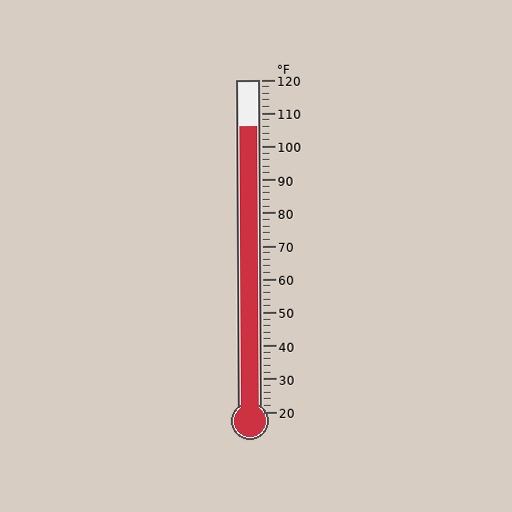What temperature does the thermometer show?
The thermometer shows approximately 106°F.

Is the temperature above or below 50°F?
The temperature is above 50°F.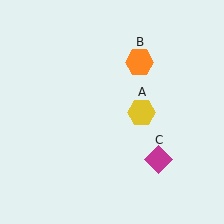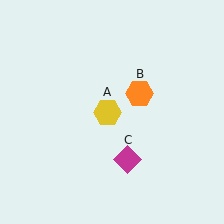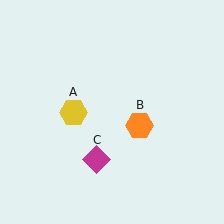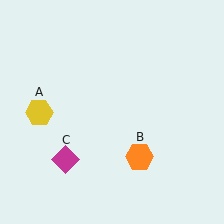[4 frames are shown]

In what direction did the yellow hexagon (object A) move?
The yellow hexagon (object A) moved left.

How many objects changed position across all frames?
3 objects changed position: yellow hexagon (object A), orange hexagon (object B), magenta diamond (object C).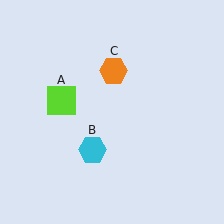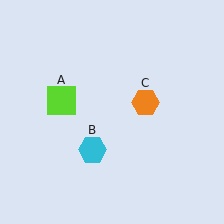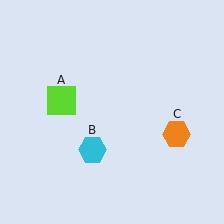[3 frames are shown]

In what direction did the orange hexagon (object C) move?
The orange hexagon (object C) moved down and to the right.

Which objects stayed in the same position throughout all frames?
Lime square (object A) and cyan hexagon (object B) remained stationary.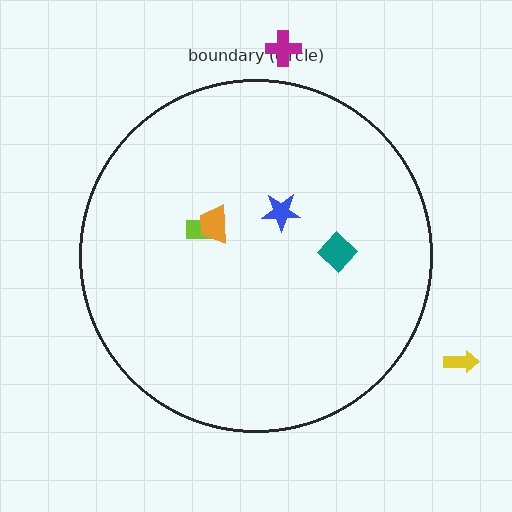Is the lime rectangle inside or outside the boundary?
Inside.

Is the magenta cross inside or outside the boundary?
Outside.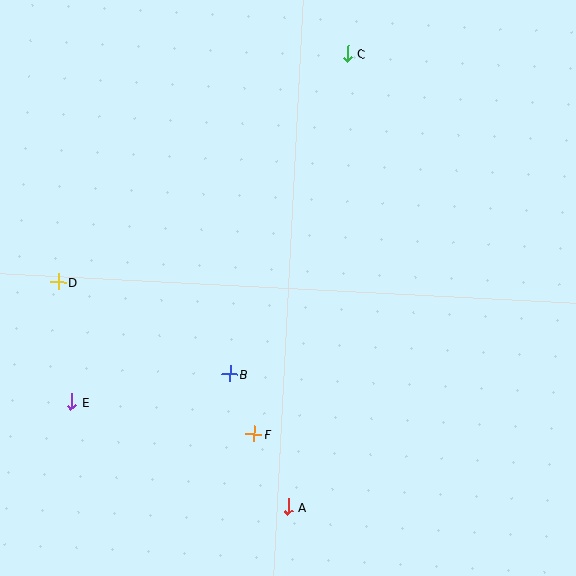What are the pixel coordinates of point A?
Point A is at (288, 507).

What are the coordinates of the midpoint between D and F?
The midpoint between D and F is at (156, 358).